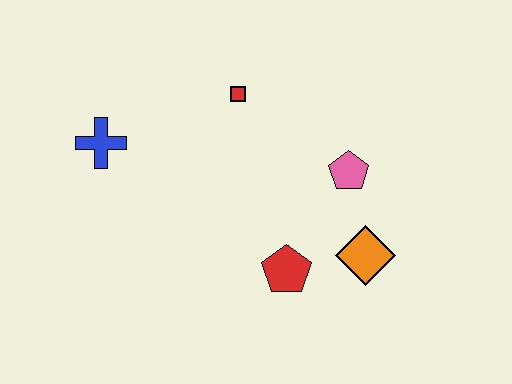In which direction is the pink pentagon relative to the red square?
The pink pentagon is to the right of the red square.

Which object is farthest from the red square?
The orange diamond is farthest from the red square.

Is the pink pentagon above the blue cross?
No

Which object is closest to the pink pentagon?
The orange diamond is closest to the pink pentagon.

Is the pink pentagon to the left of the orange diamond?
Yes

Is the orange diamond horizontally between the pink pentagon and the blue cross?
No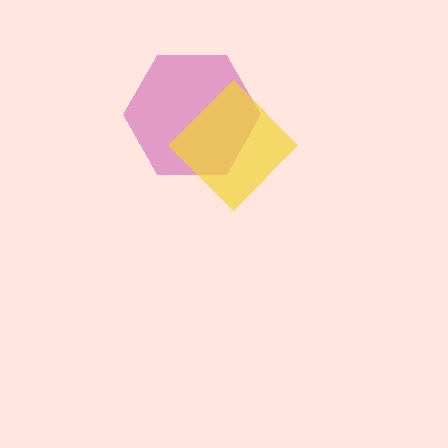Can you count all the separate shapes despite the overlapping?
Yes, there are 2 separate shapes.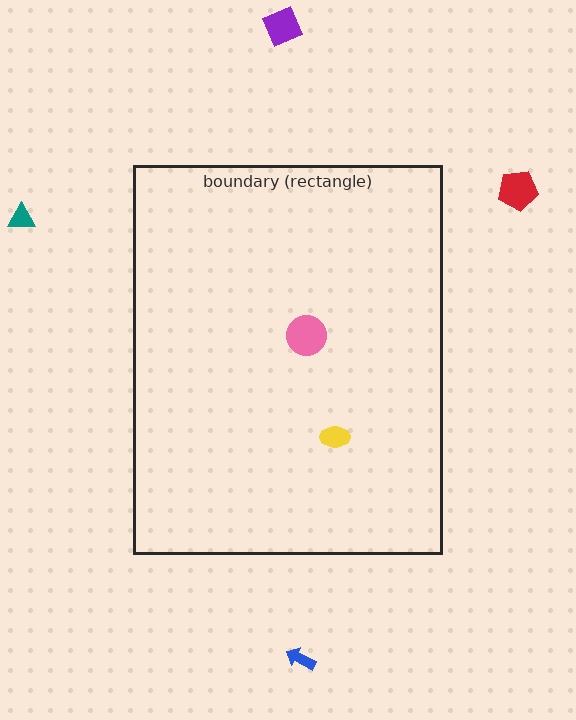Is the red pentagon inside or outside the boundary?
Outside.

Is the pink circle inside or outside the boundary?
Inside.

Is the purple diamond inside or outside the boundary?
Outside.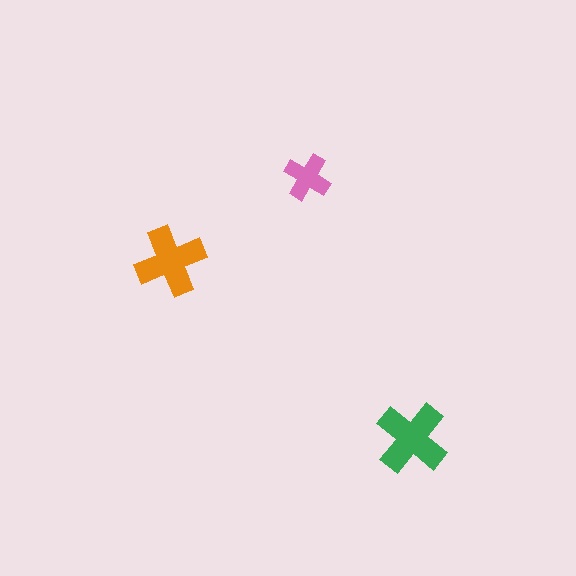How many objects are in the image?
There are 3 objects in the image.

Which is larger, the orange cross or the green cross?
The green one.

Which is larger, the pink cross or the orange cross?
The orange one.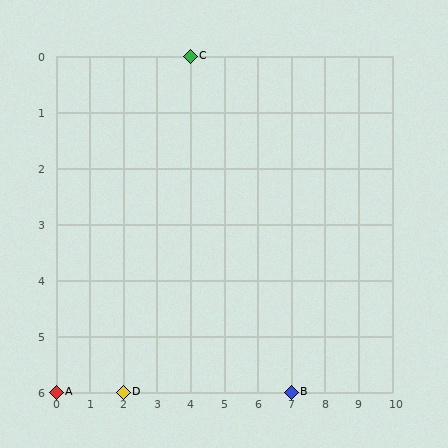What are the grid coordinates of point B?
Point B is at grid coordinates (7, 6).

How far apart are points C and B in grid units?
Points C and B are 3 columns and 6 rows apart (about 6.7 grid units diagonally).